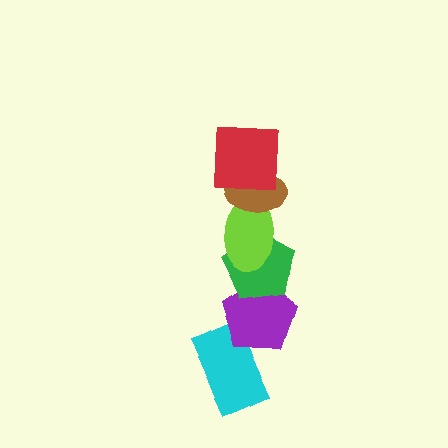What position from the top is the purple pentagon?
The purple pentagon is 5th from the top.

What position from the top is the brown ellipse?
The brown ellipse is 2nd from the top.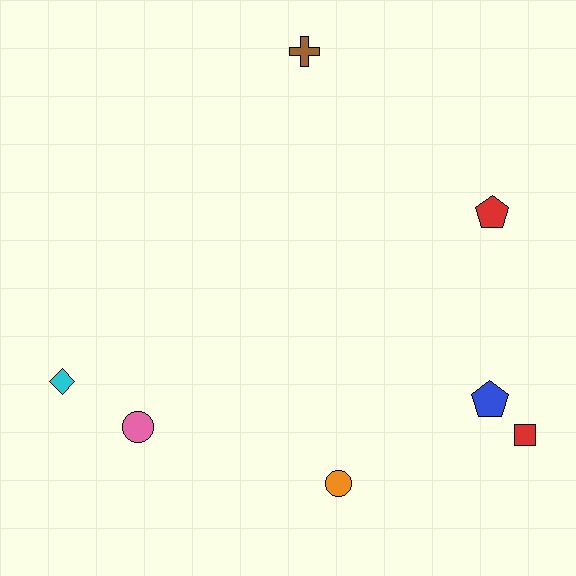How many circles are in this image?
There are 2 circles.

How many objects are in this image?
There are 7 objects.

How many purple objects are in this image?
There are no purple objects.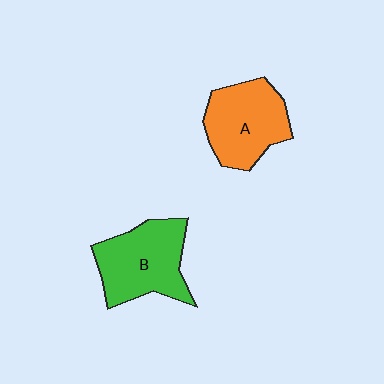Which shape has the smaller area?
Shape A (orange).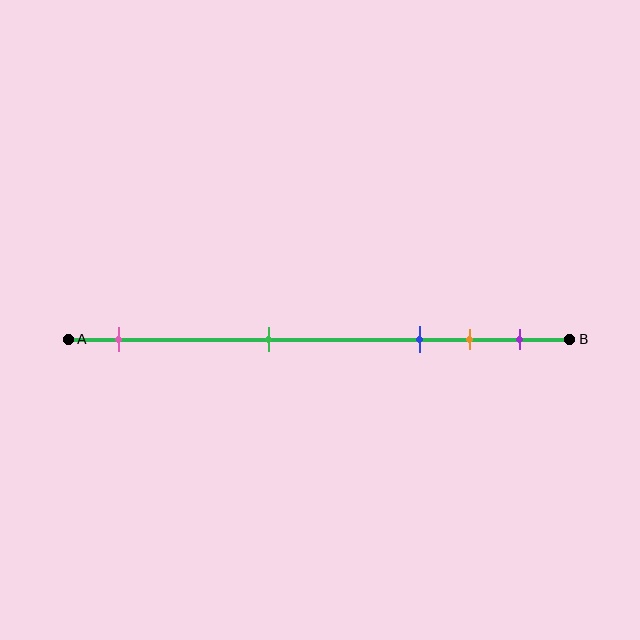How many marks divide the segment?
There are 5 marks dividing the segment.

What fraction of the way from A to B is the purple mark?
The purple mark is approximately 90% (0.9) of the way from A to B.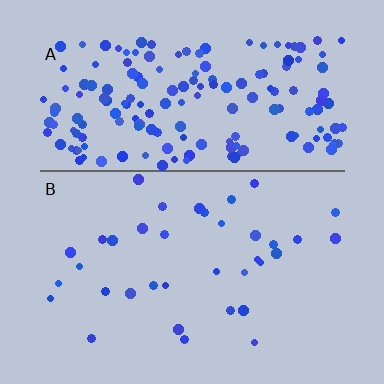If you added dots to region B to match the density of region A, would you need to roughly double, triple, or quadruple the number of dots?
Approximately quadruple.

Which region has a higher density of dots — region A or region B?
A (the top).